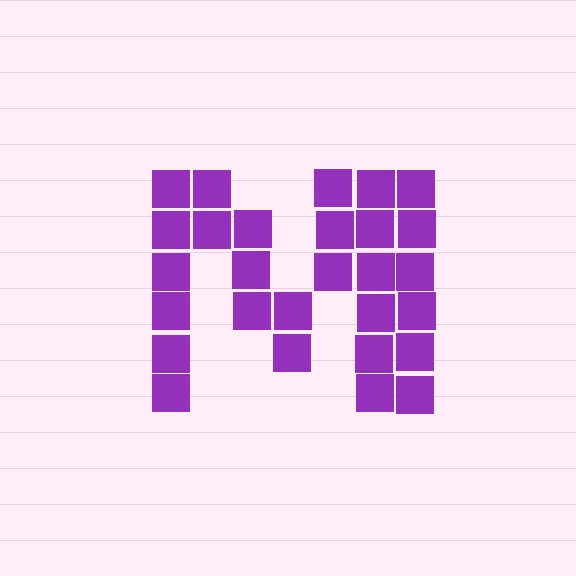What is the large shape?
The large shape is the letter M.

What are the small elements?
The small elements are squares.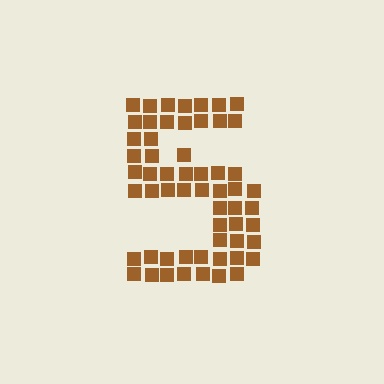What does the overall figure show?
The overall figure shows the digit 5.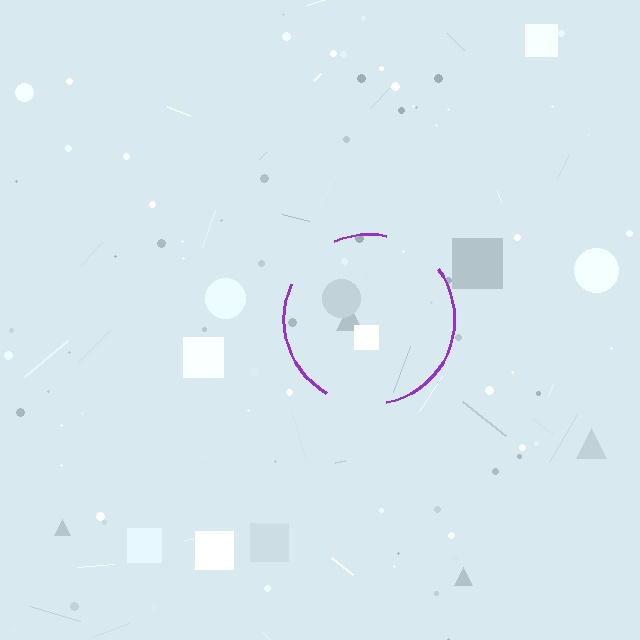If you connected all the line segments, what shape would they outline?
They would outline a circle.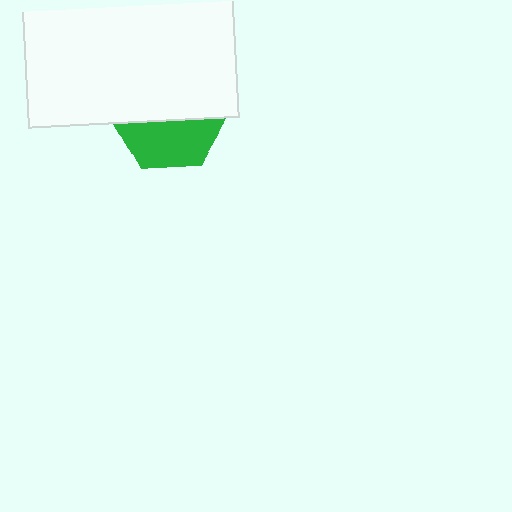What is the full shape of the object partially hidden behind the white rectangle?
The partially hidden object is a green hexagon.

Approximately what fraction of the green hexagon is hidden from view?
Roughly 59% of the green hexagon is hidden behind the white rectangle.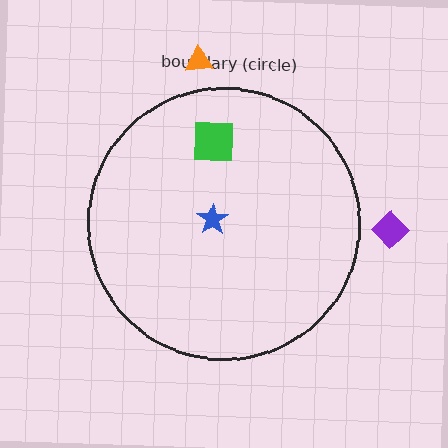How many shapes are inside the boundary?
2 inside, 2 outside.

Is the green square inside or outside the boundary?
Inside.